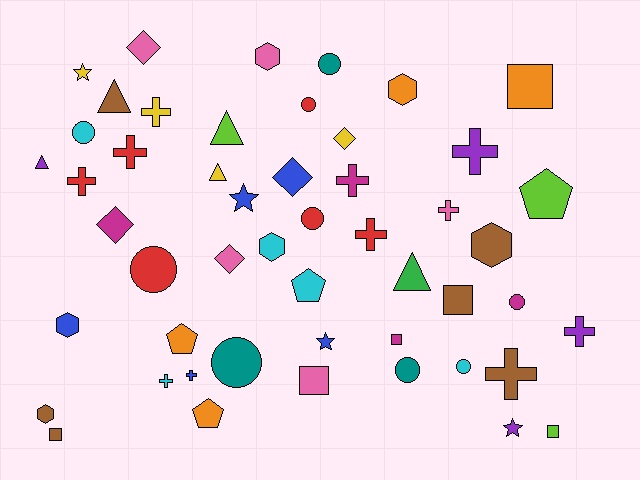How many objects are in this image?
There are 50 objects.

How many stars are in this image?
There are 4 stars.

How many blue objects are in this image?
There are 5 blue objects.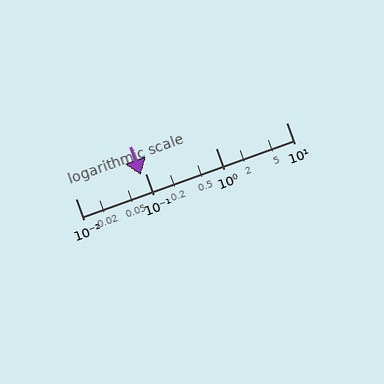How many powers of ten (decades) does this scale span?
The scale spans 3 decades, from 0.01 to 10.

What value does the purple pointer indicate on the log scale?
The pointer indicates approximately 0.086.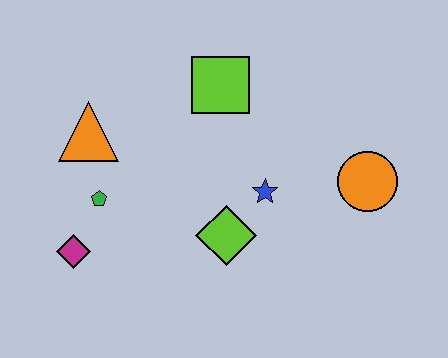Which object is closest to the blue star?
The lime diamond is closest to the blue star.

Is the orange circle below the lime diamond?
No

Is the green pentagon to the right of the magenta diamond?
Yes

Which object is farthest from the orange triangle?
The orange circle is farthest from the orange triangle.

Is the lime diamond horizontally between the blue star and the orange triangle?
Yes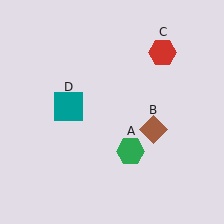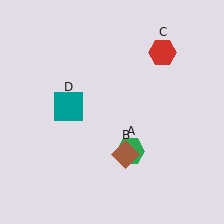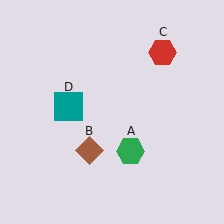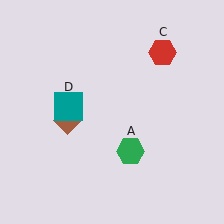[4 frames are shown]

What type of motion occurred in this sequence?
The brown diamond (object B) rotated clockwise around the center of the scene.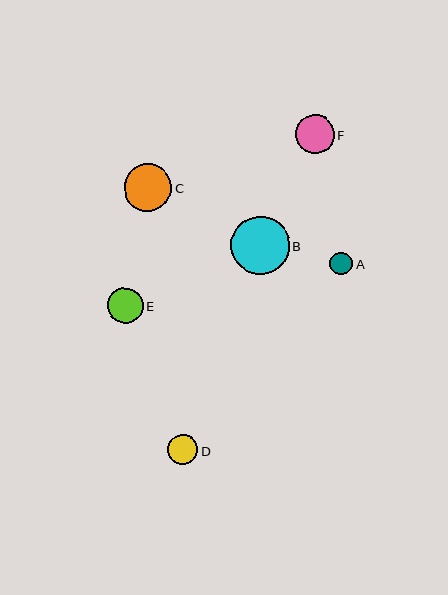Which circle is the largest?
Circle B is the largest with a size of approximately 59 pixels.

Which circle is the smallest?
Circle A is the smallest with a size of approximately 23 pixels.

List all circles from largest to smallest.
From largest to smallest: B, C, F, E, D, A.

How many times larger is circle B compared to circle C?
Circle B is approximately 1.2 times the size of circle C.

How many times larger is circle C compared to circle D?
Circle C is approximately 1.6 times the size of circle D.